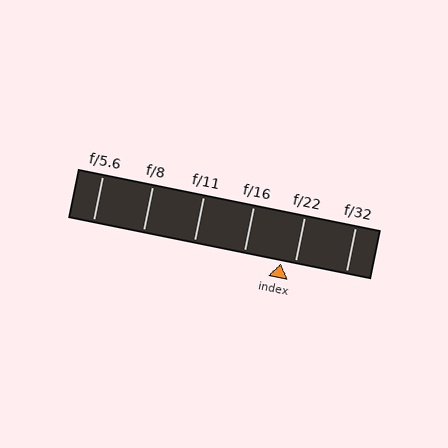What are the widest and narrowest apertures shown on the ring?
The widest aperture shown is f/5.6 and the narrowest is f/32.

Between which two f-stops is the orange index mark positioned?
The index mark is between f/16 and f/22.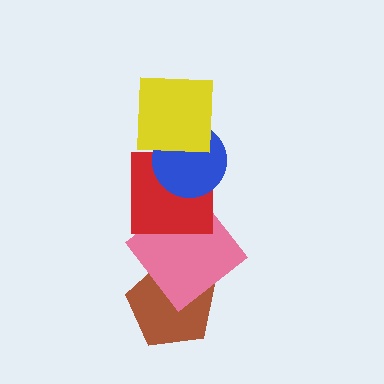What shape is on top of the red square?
The blue circle is on top of the red square.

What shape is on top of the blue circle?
The yellow square is on top of the blue circle.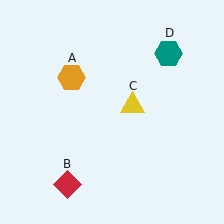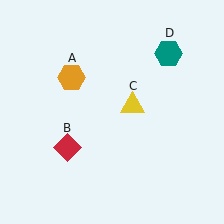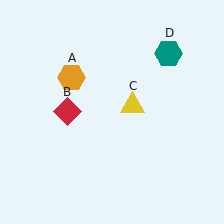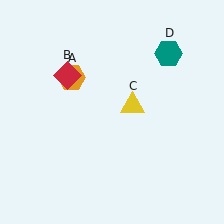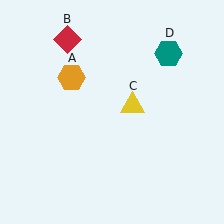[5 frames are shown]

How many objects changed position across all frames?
1 object changed position: red diamond (object B).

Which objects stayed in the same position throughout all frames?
Orange hexagon (object A) and yellow triangle (object C) and teal hexagon (object D) remained stationary.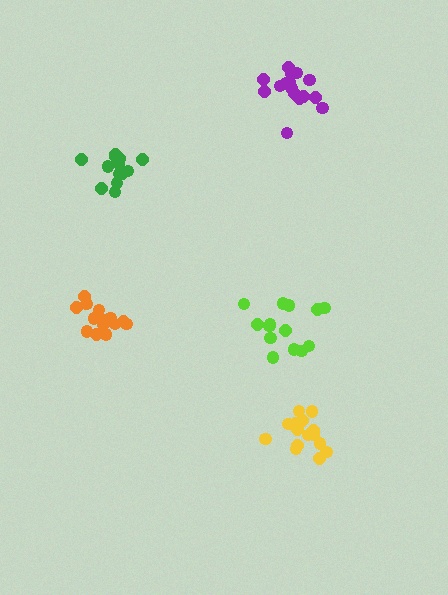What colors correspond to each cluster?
The clusters are colored: yellow, lime, purple, orange, green.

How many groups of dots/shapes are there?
There are 5 groups.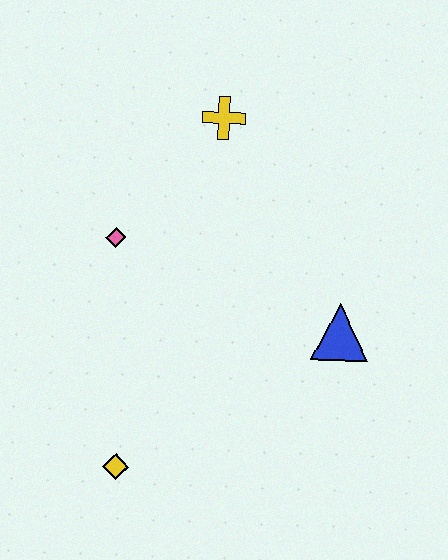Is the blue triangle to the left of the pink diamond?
No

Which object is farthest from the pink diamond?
The blue triangle is farthest from the pink diamond.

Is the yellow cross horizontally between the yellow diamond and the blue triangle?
Yes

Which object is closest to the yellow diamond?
The pink diamond is closest to the yellow diamond.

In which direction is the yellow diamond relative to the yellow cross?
The yellow diamond is below the yellow cross.